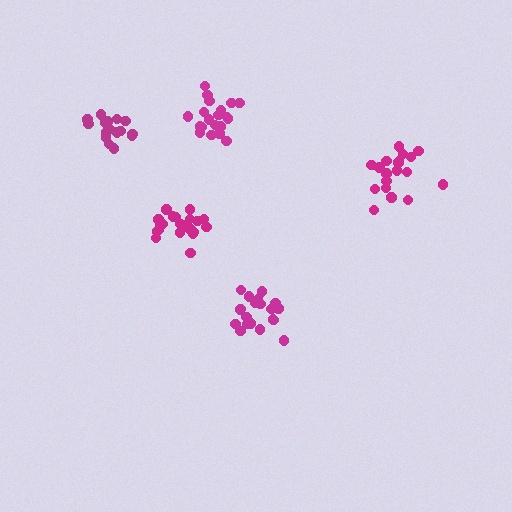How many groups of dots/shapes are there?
There are 5 groups.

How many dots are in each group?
Group 1: 19 dots, Group 2: 20 dots, Group 3: 21 dots, Group 4: 21 dots, Group 5: 16 dots (97 total).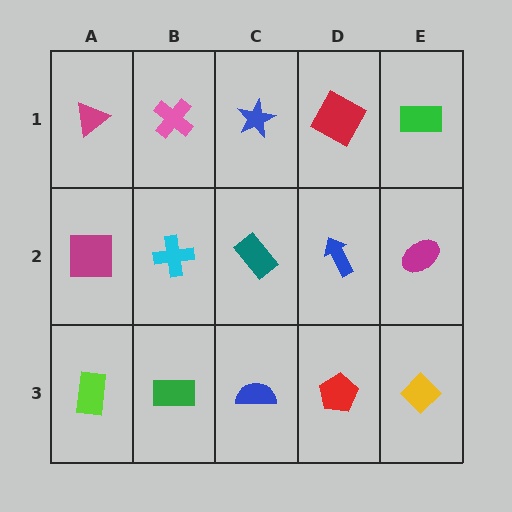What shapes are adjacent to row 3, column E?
A magenta ellipse (row 2, column E), a red pentagon (row 3, column D).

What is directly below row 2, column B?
A green rectangle.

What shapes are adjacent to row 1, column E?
A magenta ellipse (row 2, column E), a red square (row 1, column D).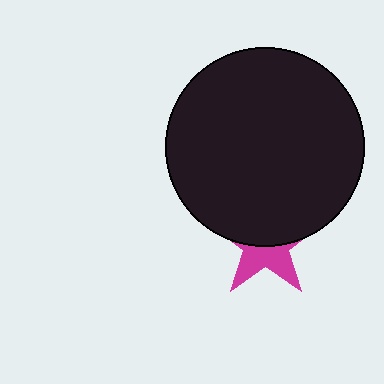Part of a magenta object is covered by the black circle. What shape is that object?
It is a star.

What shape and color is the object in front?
The object in front is a black circle.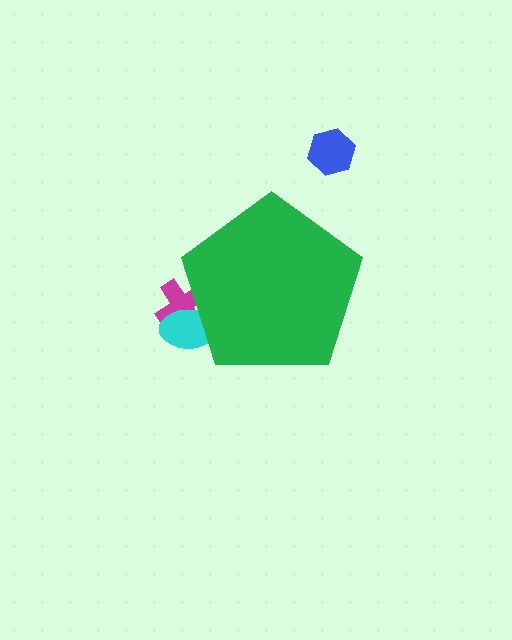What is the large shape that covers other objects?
A green pentagon.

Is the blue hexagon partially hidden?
No, the blue hexagon is fully visible.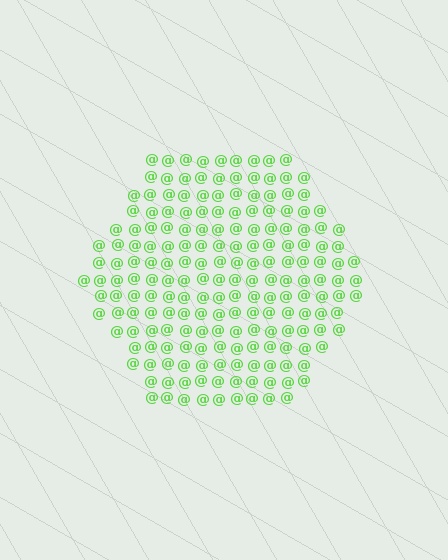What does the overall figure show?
The overall figure shows a hexagon.